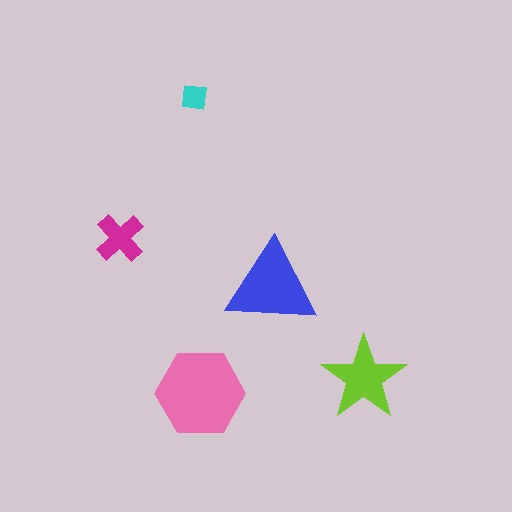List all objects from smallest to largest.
The cyan square, the magenta cross, the lime star, the blue triangle, the pink hexagon.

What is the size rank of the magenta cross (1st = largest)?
4th.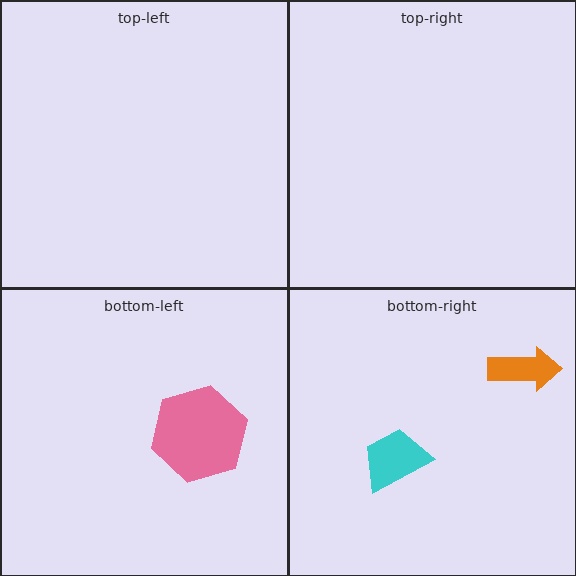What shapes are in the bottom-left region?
The pink hexagon.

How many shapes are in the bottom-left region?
1.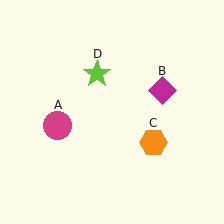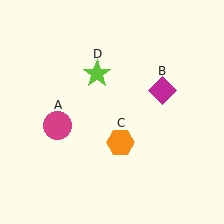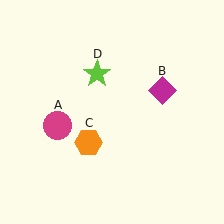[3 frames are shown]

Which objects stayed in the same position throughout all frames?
Magenta circle (object A) and magenta diamond (object B) and lime star (object D) remained stationary.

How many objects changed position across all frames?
1 object changed position: orange hexagon (object C).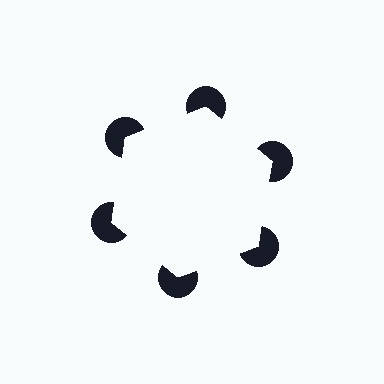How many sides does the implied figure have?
6 sides.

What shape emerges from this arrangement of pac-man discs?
An illusory hexagon — its edges are inferred from the aligned wedge cuts in the pac-man discs, not physically drawn.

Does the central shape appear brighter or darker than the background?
It typically appears slightly brighter than the background, even though no actual brightness change is drawn.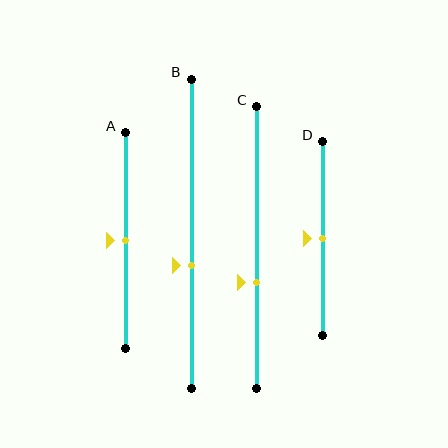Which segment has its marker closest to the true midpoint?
Segment A has its marker closest to the true midpoint.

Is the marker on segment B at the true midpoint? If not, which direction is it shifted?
No, the marker on segment B is shifted downward by about 10% of the segment length.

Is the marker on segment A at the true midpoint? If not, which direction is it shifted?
Yes, the marker on segment A is at the true midpoint.